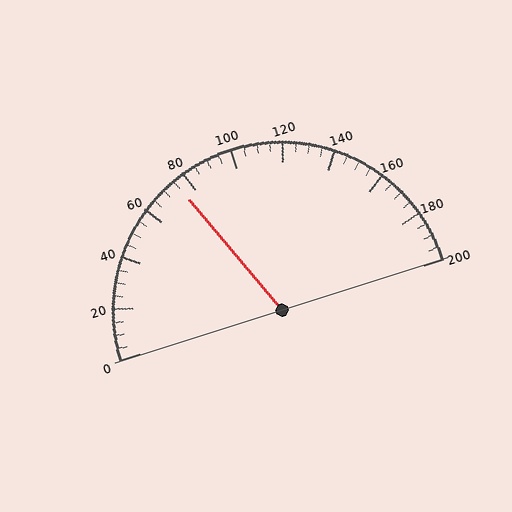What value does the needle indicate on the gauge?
The needle indicates approximately 75.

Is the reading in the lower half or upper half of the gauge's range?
The reading is in the lower half of the range (0 to 200).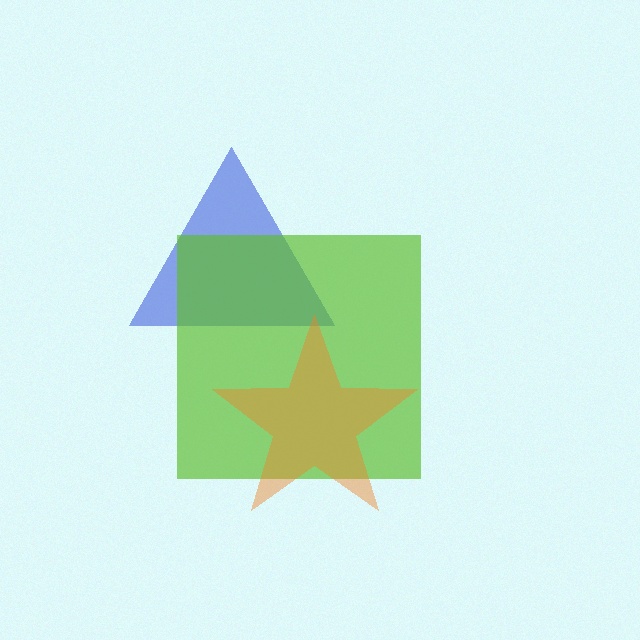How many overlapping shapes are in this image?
There are 3 overlapping shapes in the image.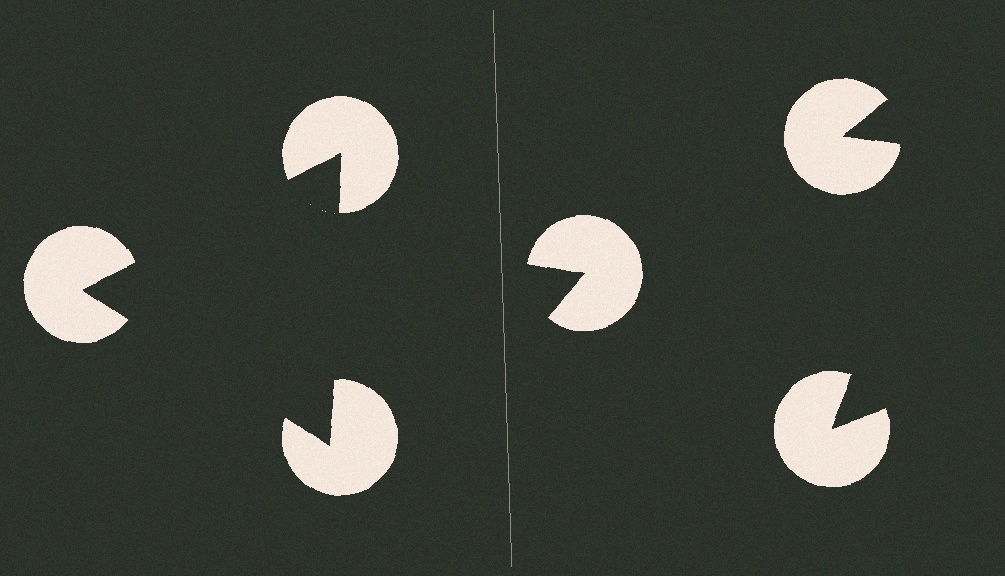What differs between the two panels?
The pac-man discs are positioned identically on both sides; only the wedge orientations differ. On the left they align to a triangle; on the right they are misaligned.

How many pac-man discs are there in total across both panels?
6 — 3 on each side.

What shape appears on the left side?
An illusory triangle.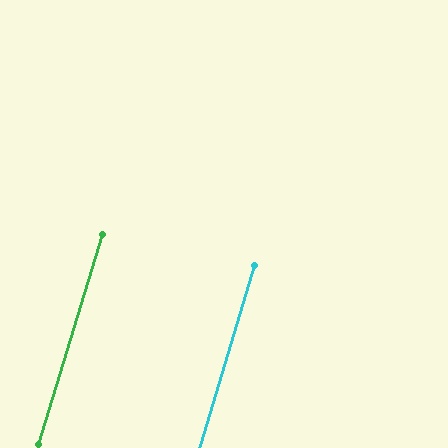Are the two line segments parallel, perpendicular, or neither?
Parallel — their directions differ by only 0.5°.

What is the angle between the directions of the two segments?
Approximately 0 degrees.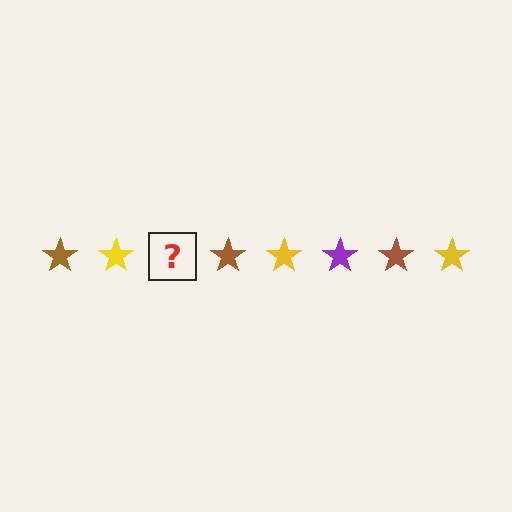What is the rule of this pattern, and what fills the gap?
The rule is that the pattern cycles through brown, yellow, purple stars. The gap should be filled with a purple star.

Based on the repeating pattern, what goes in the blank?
The blank should be a purple star.